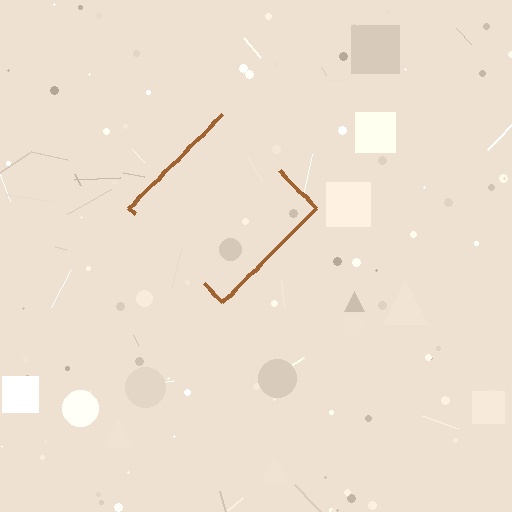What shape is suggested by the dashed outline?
The dashed outline suggests a diamond.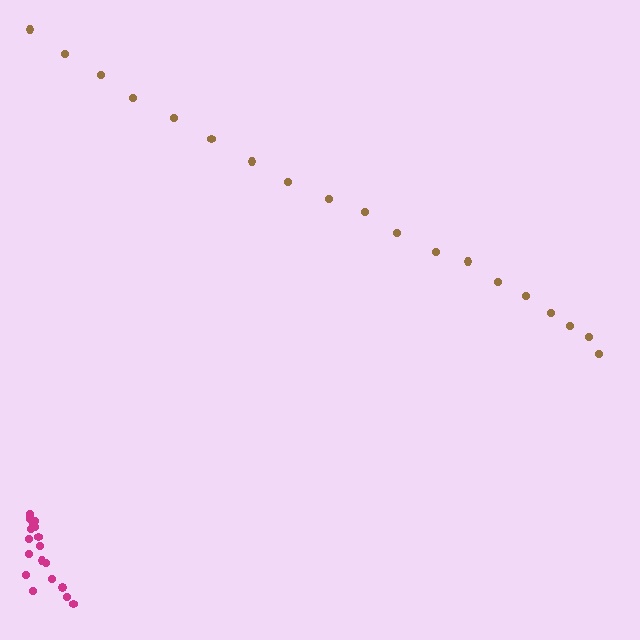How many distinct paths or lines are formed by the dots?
There are 2 distinct paths.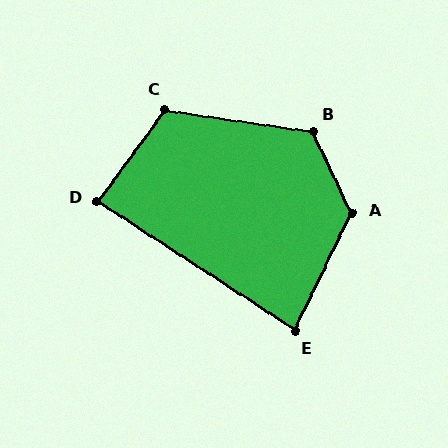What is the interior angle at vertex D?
Approximately 87 degrees (approximately right).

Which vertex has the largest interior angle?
A, at approximately 129 degrees.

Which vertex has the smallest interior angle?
E, at approximately 83 degrees.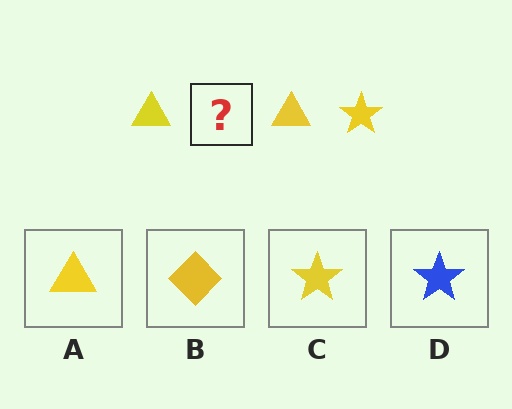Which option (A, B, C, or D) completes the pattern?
C.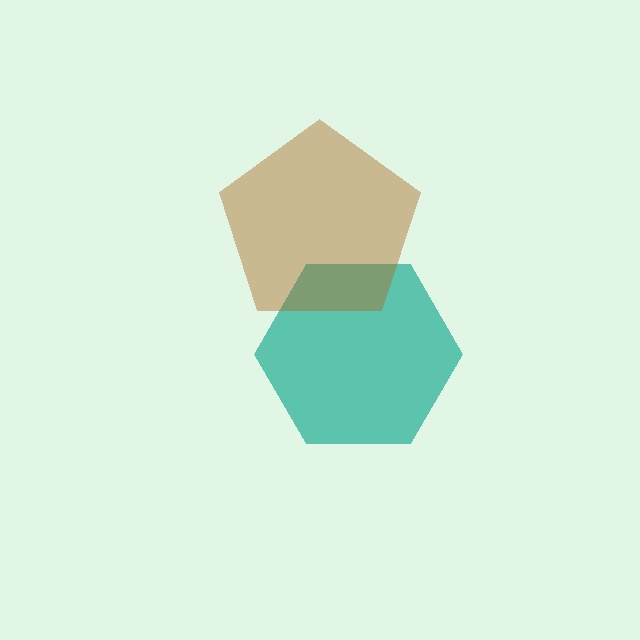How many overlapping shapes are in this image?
There are 2 overlapping shapes in the image.